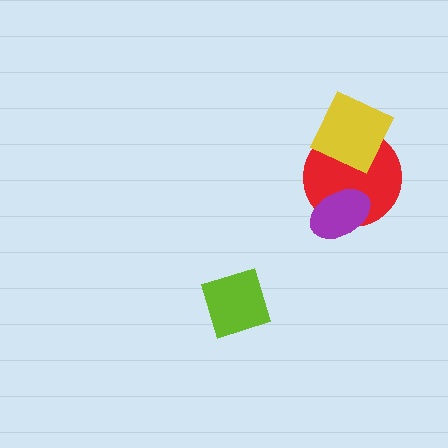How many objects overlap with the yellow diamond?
1 object overlaps with the yellow diamond.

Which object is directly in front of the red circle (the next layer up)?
The yellow diamond is directly in front of the red circle.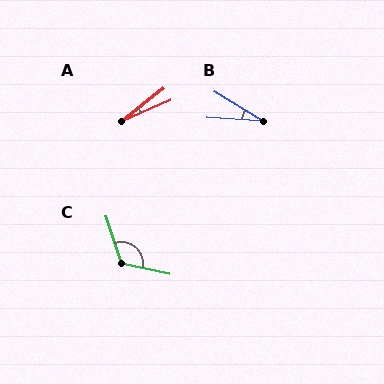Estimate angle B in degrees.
Approximately 28 degrees.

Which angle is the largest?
C, at approximately 120 degrees.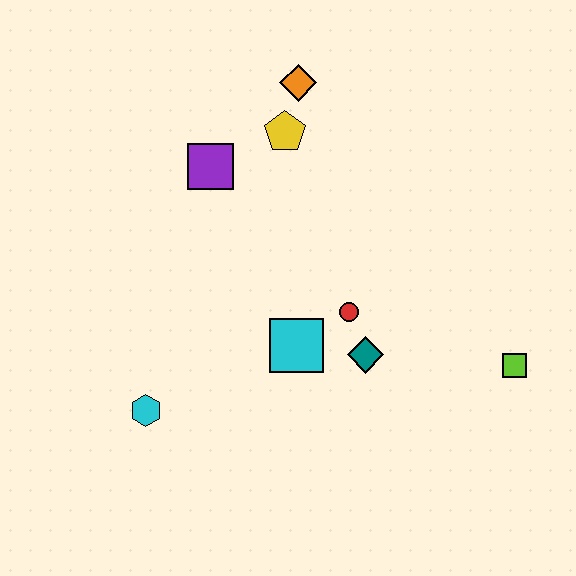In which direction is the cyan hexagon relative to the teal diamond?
The cyan hexagon is to the left of the teal diamond.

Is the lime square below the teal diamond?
Yes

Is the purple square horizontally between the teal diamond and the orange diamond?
No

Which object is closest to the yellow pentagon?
The orange diamond is closest to the yellow pentagon.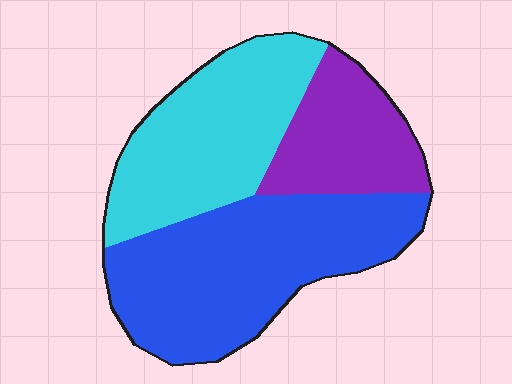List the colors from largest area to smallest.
From largest to smallest: blue, cyan, purple.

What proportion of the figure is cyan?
Cyan takes up about one third (1/3) of the figure.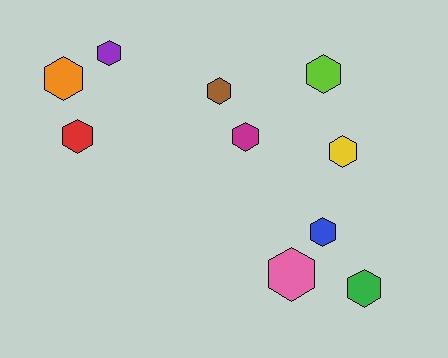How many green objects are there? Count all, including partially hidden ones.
There is 1 green object.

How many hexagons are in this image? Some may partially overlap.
There are 10 hexagons.